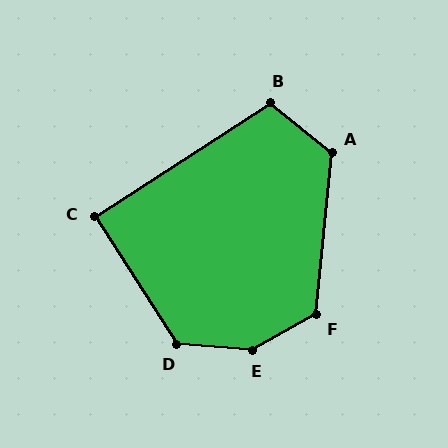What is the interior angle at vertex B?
Approximately 108 degrees (obtuse).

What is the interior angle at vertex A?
Approximately 123 degrees (obtuse).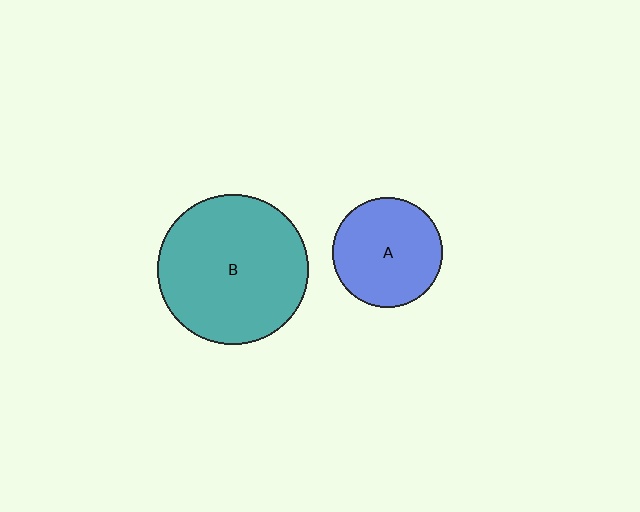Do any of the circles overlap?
No, none of the circles overlap.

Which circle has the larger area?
Circle B (teal).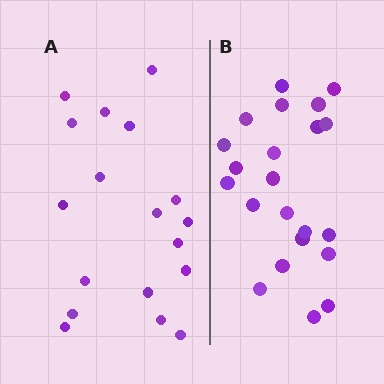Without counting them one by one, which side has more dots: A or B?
Region B (the right region) has more dots.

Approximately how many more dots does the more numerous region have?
Region B has about 4 more dots than region A.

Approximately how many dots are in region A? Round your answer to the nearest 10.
About 20 dots. (The exact count is 18, which rounds to 20.)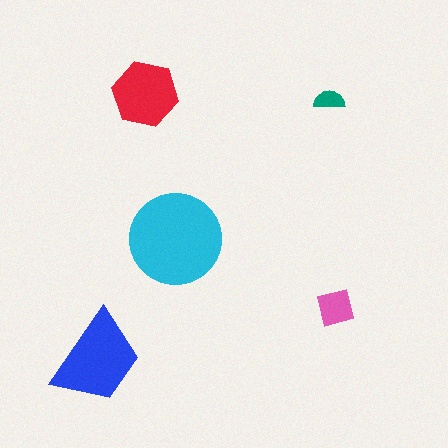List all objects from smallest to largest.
The teal semicircle, the pink square, the red hexagon, the blue trapezoid, the cyan circle.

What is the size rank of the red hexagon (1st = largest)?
3rd.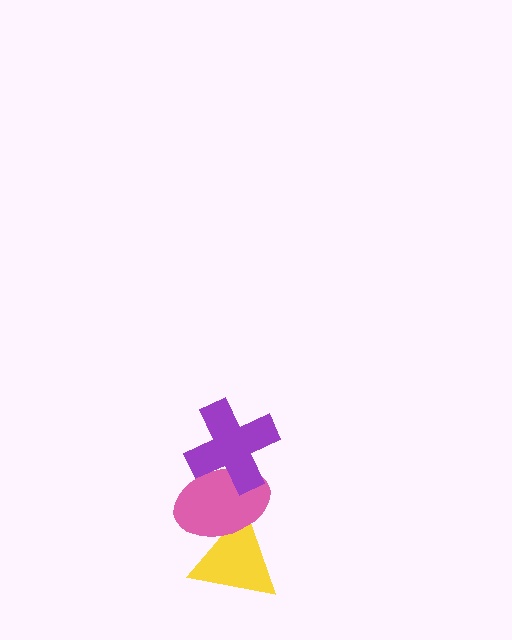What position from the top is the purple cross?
The purple cross is 1st from the top.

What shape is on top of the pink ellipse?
The purple cross is on top of the pink ellipse.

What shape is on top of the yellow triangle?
The pink ellipse is on top of the yellow triangle.